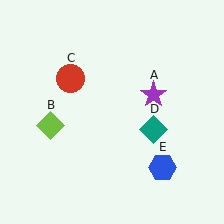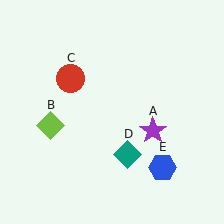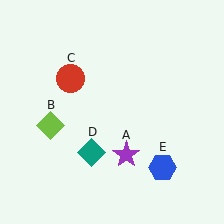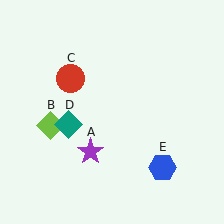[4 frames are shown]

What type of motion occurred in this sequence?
The purple star (object A), teal diamond (object D) rotated clockwise around the center of the scene.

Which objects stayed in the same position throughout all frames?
Lime diamond (object B) and red circle (object C) and blue hexagon (object E) remained stationary.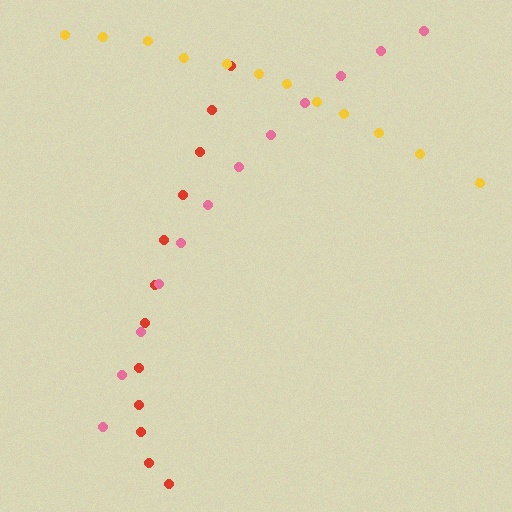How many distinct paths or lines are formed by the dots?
There are 3 distinct paths.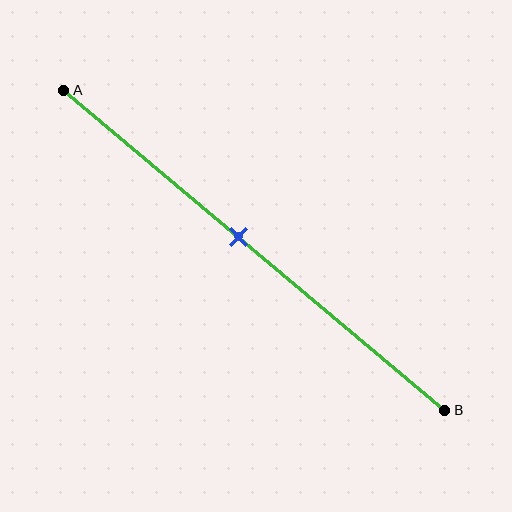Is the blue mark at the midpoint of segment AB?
No, the mark is at about 45% from A, not at the 50% midpoint.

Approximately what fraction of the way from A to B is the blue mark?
The blue mark is approximately 45% of the way from A to B.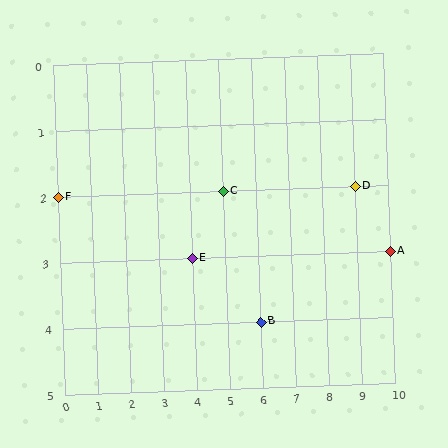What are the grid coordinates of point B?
Point B is at grid coordinates (6, 4).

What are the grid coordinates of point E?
Point E is at grid coordinates (4, 3).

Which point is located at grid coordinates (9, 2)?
Point D is at (9, 2).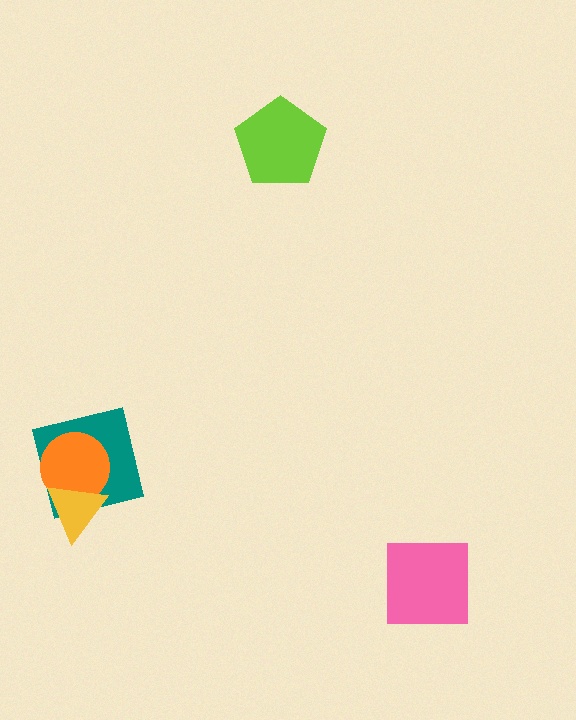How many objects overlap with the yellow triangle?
2 objects overlap with the yellow triangle.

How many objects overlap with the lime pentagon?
0 objects overlap with the lime pentagon.